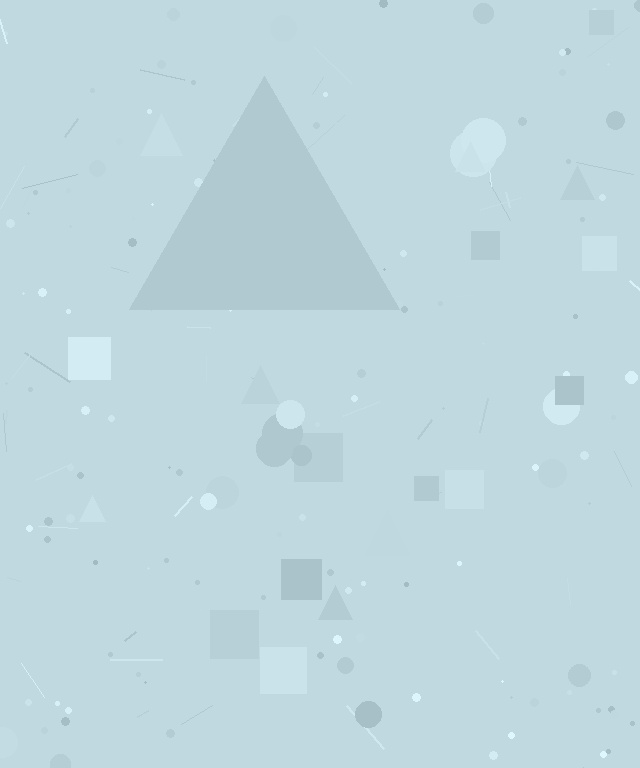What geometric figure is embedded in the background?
A triangle is embedded in the background.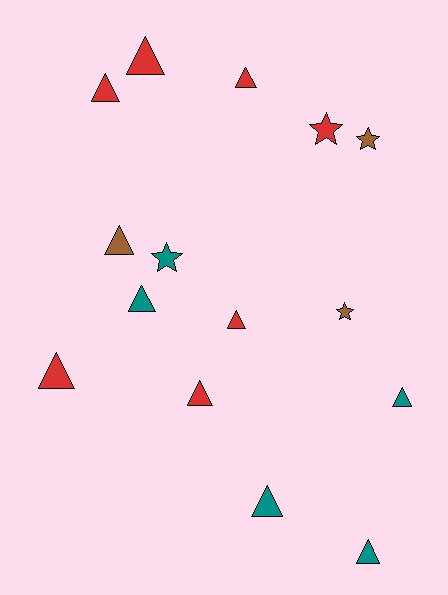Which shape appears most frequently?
Triangle, with 11 objects.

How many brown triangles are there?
There is 1 brown triangle.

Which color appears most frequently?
Red, with 7 objects.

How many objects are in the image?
There are 15 objects.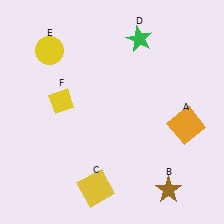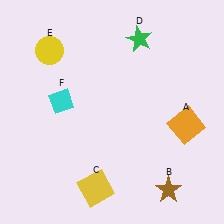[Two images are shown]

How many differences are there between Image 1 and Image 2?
There is 1 difference between the two images.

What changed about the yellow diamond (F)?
In Image 1, F is yellow. In Image 2, it changed to cyan.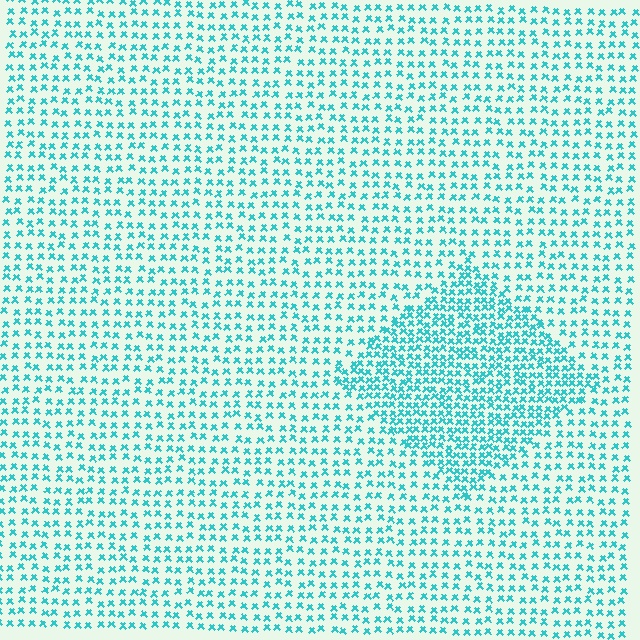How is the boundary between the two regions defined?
The boundary is defined by a change in element density (approximately 1.9x ratio). All elements are the same color, size, and shape.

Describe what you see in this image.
The image contains small cyan elements arranged at two different densities. A diamond-shaped region is visible where the elements are more densely packed than the surrounding area.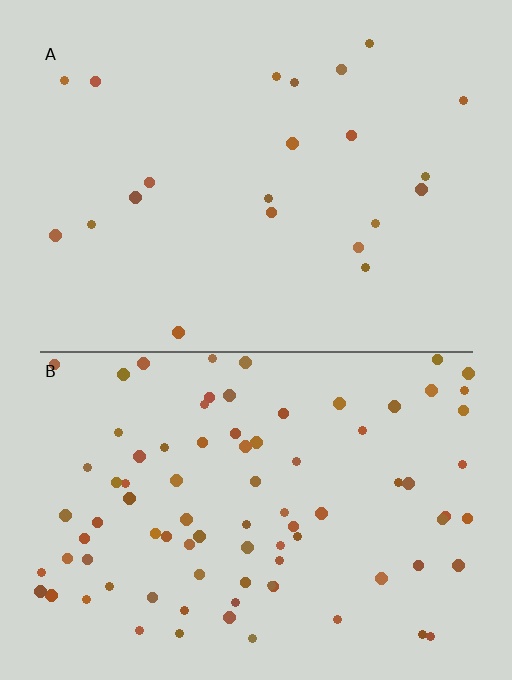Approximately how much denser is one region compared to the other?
Approximately 4.0× — region B over region A.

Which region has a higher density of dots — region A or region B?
B (the bottom).